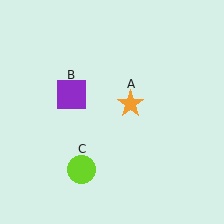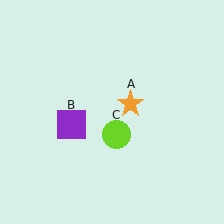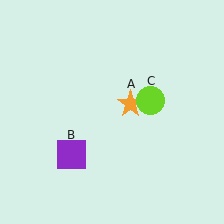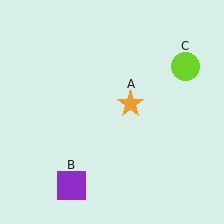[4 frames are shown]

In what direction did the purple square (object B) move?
The purple square (object B) moved down.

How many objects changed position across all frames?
2 objects changed position: purple square (object B), lime circle (object C).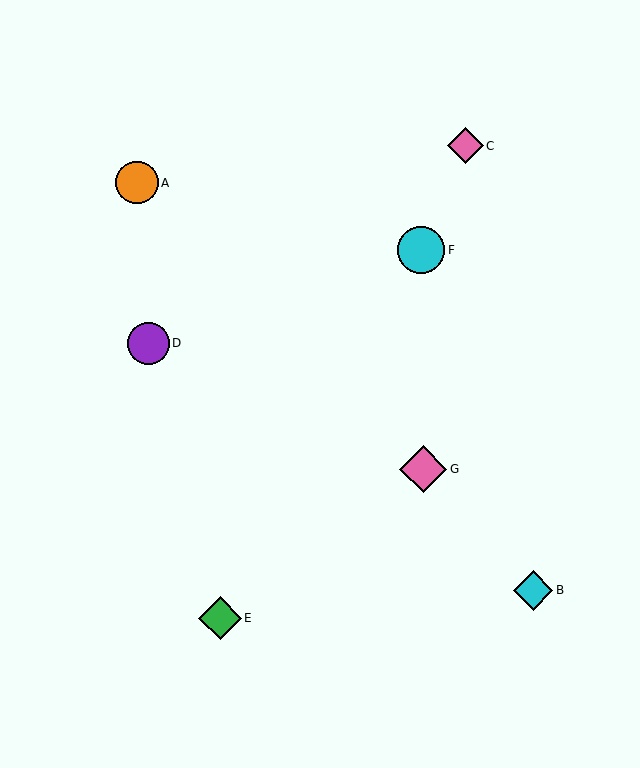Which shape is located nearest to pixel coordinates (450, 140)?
The pink diamond (labeled C) at (465, 146) is nearest to that location.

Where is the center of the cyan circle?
The center of the cyan circle is at (421, 250).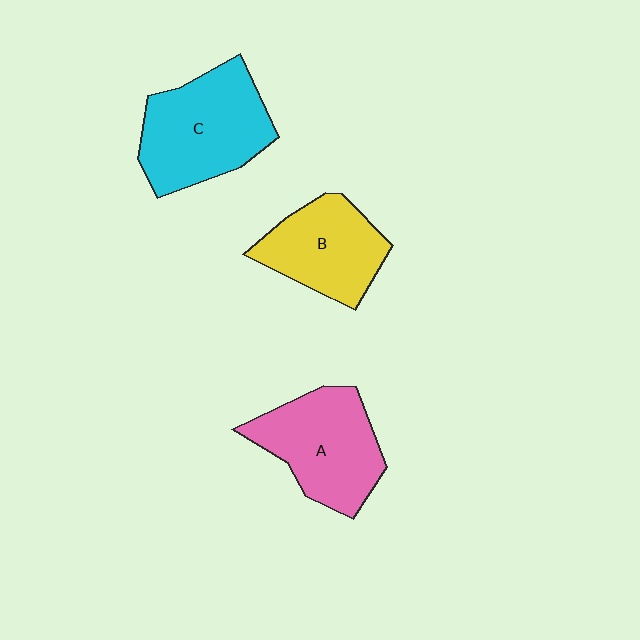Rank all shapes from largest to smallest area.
From largest to smallest: C (cyan), A (pink), B (yellow).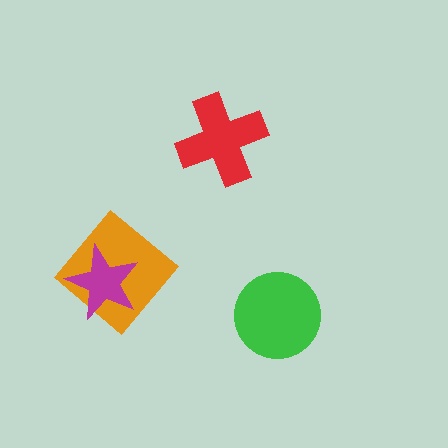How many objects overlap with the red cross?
0 objects overlap with the red cross.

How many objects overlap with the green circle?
0 objects overlap with the green circle.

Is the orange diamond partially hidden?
Yes, it is partially covered by another shape.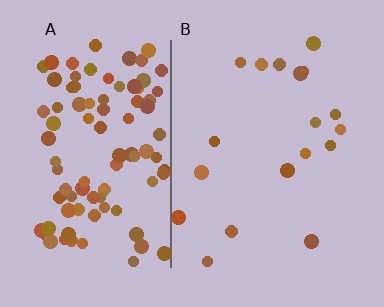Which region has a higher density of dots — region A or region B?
A (the left).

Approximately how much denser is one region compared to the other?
Approximately 5.3× — region A over region B.